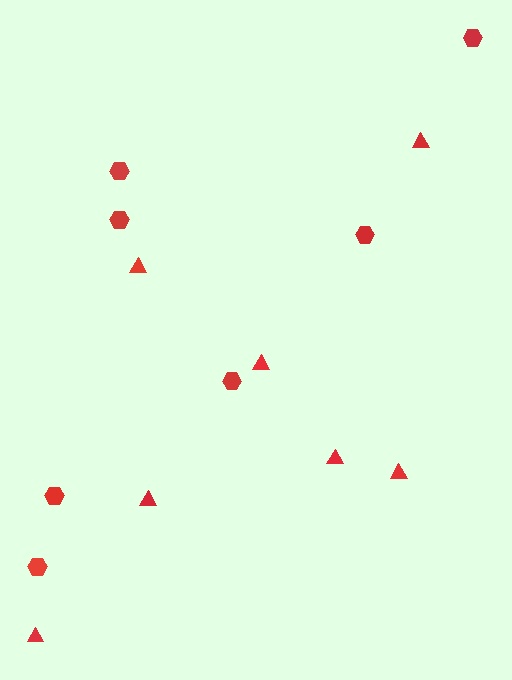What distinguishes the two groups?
There are 2 groups: one group of triangles (7) and one group of hexagons (7).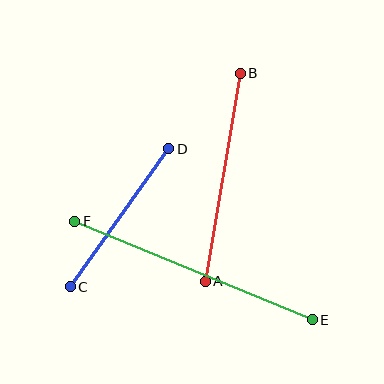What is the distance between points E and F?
The distance is approximately 257 pixels.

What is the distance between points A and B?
The distance is approximately 211 pixels.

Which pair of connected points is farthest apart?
Points E and F are farthest apart.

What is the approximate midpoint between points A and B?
The midpoint is at approximately (223, 177) pixels.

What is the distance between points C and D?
The distance is approximately 169 pixels.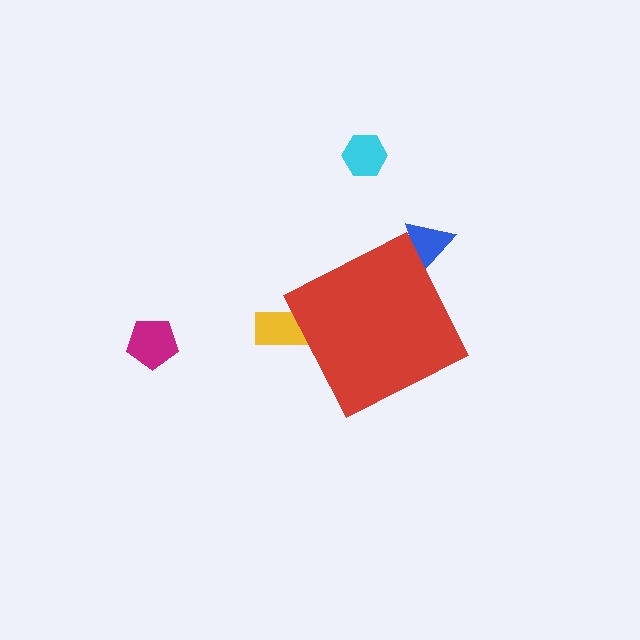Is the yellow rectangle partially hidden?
Yes, the yellow rectangle is partially hidden behind the red diamond.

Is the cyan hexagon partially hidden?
No, the cyan hexagon is fully visible.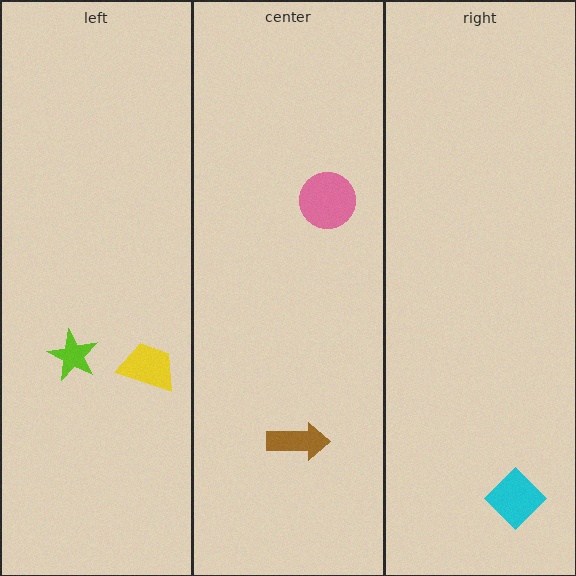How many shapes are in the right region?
1.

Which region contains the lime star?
The left region.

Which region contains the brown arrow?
The center region.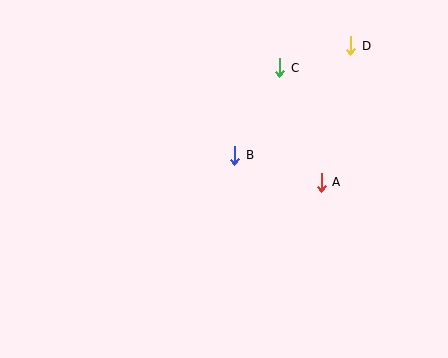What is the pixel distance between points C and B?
The distance between C and B is 99 pixels.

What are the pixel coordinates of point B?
Point B is at (235, 155).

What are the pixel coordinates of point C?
Point C is at (280, 68).